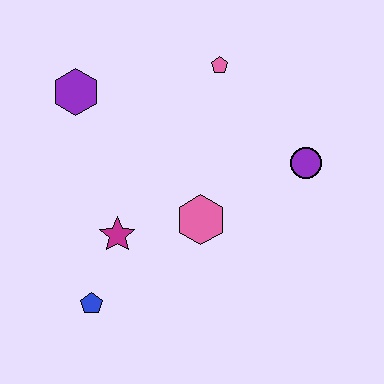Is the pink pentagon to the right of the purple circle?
No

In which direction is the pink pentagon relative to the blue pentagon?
The pink pentagon is above the blue pentagon.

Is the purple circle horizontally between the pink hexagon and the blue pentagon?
No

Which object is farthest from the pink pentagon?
The blue pentagon is farthest from the pink pentagon.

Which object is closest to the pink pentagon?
The purple circle is closest to the pink pentagon.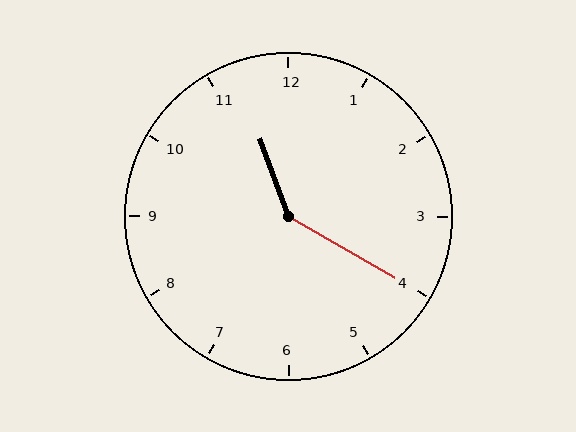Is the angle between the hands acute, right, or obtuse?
It is obtuse.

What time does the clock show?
11:20.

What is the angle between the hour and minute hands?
Approximately 140 degrees.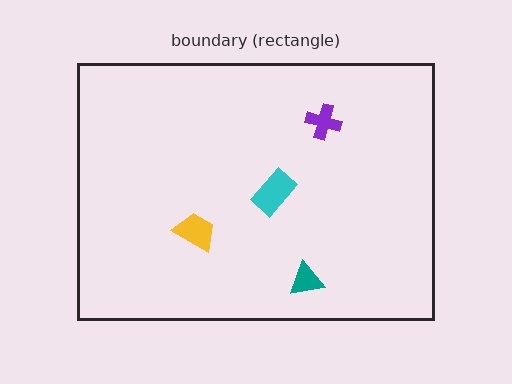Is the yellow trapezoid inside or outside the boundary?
Inside.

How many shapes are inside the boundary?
4 inside, 0 outside.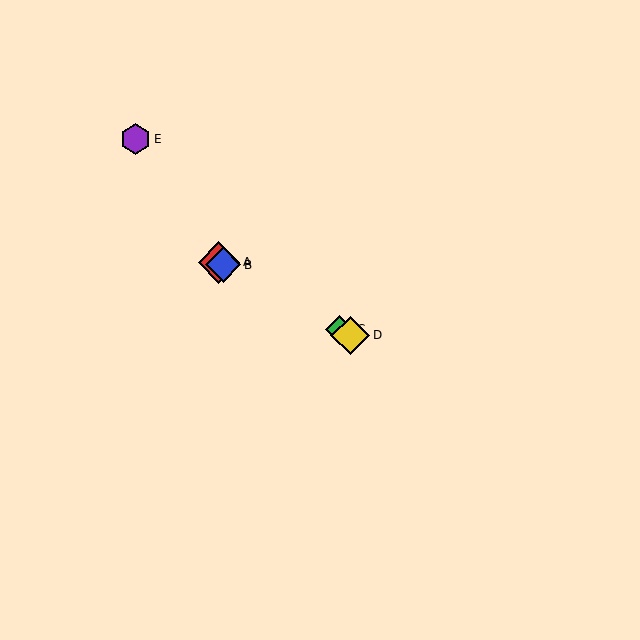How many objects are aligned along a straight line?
4 objects (A, B, C, D) are aligned along a straight line.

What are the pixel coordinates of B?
Object B is at (223, 265).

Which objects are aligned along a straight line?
Objects A, B, C, D are aligned along a straight line.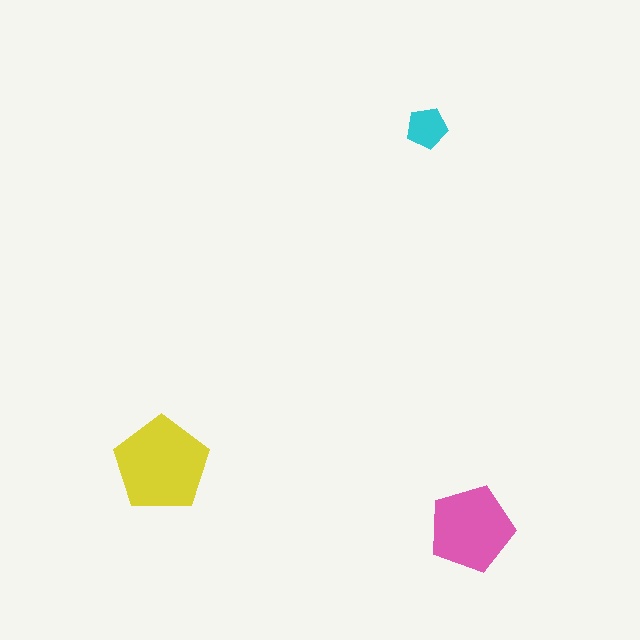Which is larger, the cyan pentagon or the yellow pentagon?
The yellow one.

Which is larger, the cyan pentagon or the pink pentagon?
The pink one.